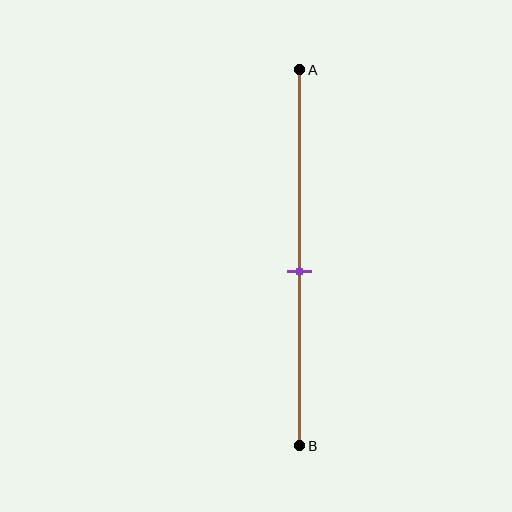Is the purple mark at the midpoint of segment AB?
No, the mark is at about 55% from A, not at the 50% midpoint.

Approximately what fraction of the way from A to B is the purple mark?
The purple mark is approximately 55% of the way from A to B.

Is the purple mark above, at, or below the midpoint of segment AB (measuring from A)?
The purple mark is below the midpoint of segment AB.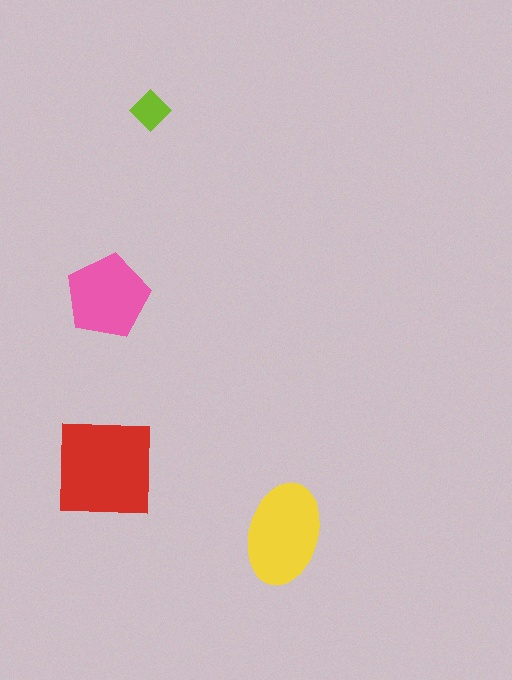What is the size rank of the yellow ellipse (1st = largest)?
2nd.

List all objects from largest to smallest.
The red square, the yellow ellipse, the pink pentagon, the lime diamond.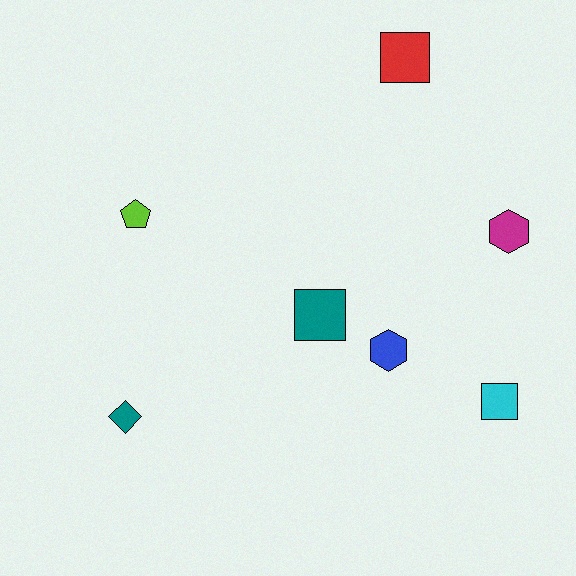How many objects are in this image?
There are 7 objects.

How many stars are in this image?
There are no stars.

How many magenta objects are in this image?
There is 1 magenta object.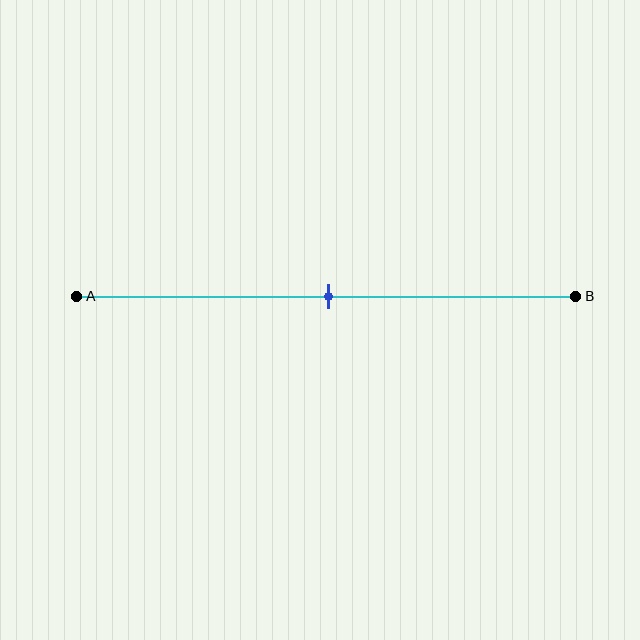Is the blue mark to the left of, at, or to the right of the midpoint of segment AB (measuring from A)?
The blue mark is approximately at the midpoint of segment AB.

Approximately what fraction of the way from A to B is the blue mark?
The blue mark is approximately 50% of the way from A to B.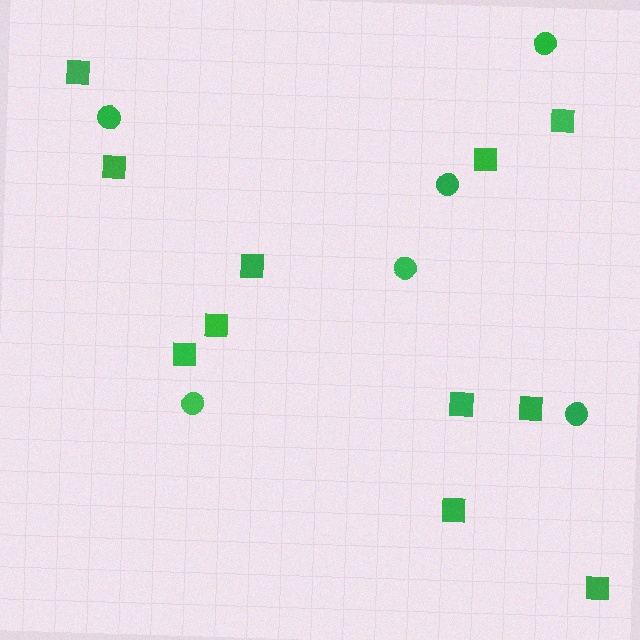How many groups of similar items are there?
There are 2 groups: one group of circles (6) and one group of squares (11).